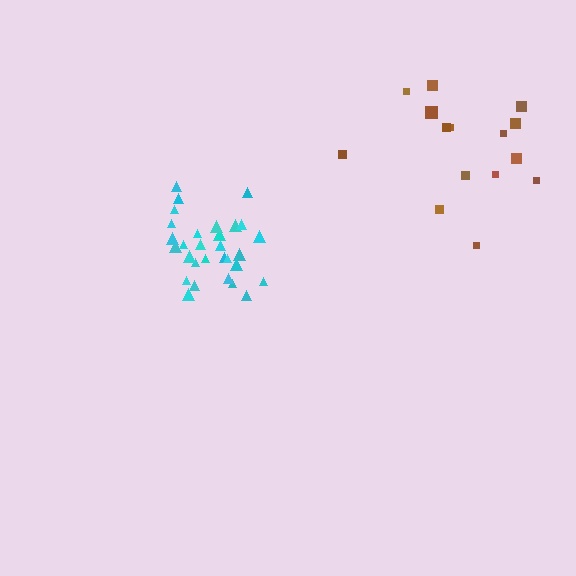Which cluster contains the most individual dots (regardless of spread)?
Cyan (31).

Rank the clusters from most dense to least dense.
cyan, brown.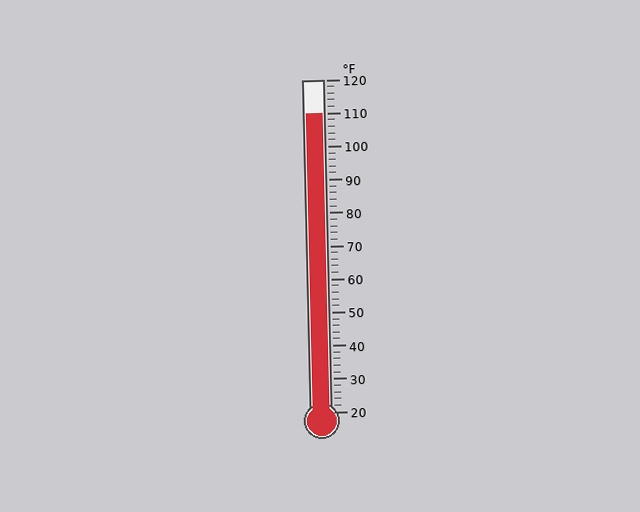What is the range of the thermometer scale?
The thermometer scale ranges from 20°F to 120°F.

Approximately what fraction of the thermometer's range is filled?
The thermometer is filled to approximately 90% of its range.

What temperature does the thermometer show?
The thermometer shows approximately 110°F.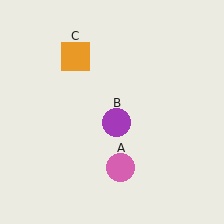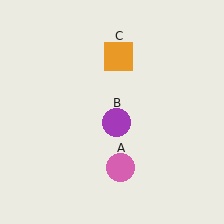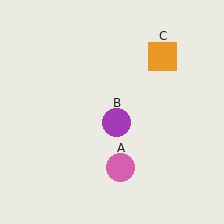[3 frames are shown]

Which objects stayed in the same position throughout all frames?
Pink circle (object A) and purple circle (object B) remained stationary.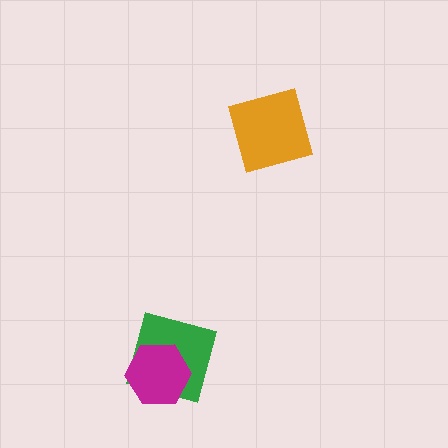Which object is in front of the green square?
The magenta hexagon is in front of the green square.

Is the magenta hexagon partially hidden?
No, no other shape covers it.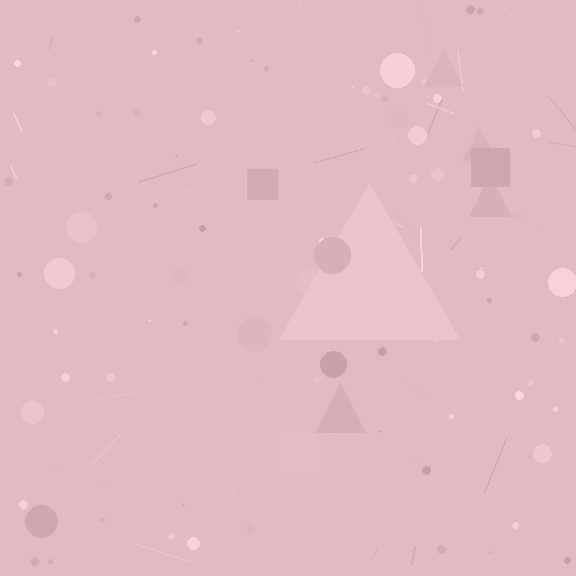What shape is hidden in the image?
A triangle is hidden in the image.